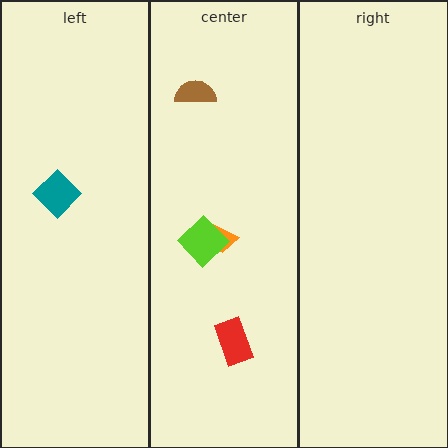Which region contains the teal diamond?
The left region.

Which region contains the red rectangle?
The center region.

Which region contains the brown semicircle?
The center region.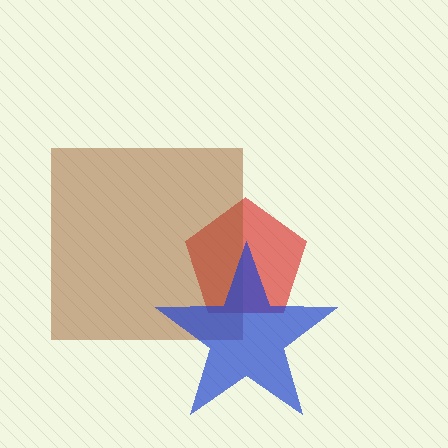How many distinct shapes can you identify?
There are 3 distinct shapes: a red pentagon, a brown square, a blue star.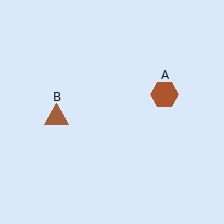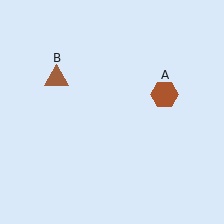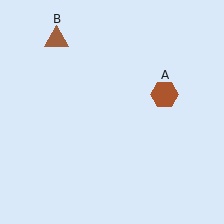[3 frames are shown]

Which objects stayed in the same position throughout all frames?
Brown hexagon (object A) remained stationary.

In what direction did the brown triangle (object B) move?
The brown triangle (object B) moved up.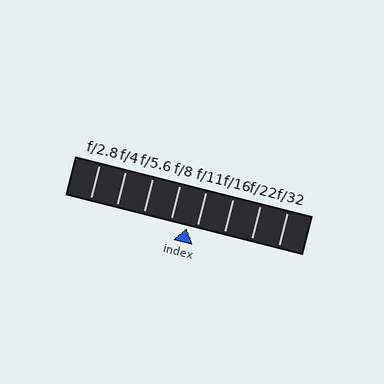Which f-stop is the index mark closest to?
The index mark is closest to f/11.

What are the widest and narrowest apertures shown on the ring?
The widest aperture shown is f/2.8 and the narrowest is f/32.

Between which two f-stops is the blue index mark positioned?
The index mark is between f/8 and f/11.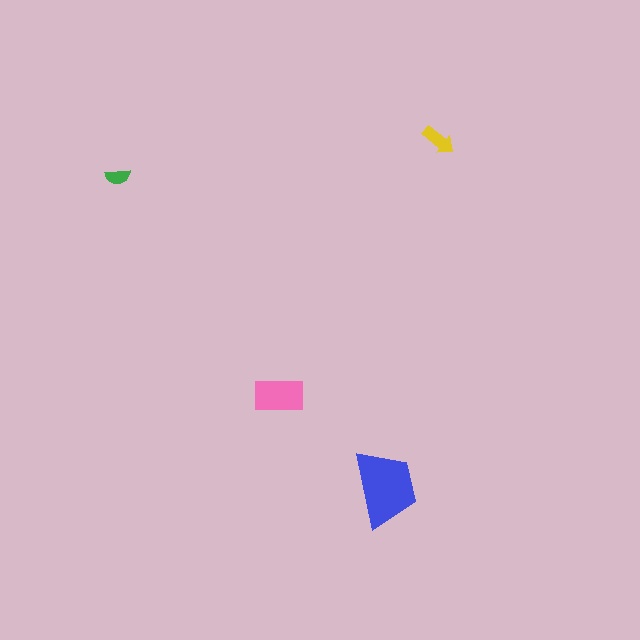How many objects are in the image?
There are 4 objects in the image.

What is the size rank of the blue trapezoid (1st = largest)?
1st.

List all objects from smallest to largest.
The green semicircle, the yellow arrow, the pink rectangle, the blue trapezoid.